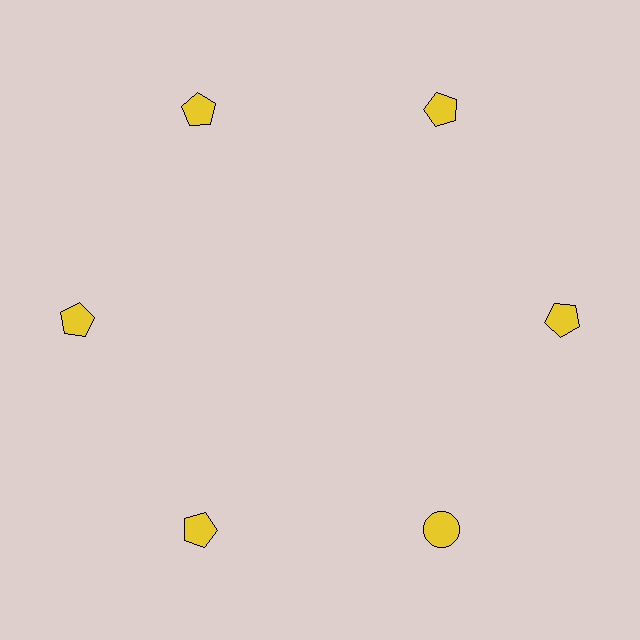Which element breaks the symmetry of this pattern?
The yellow circle at roughly the 5 o'clock position breaks the symmetry. All other shapes are yellow pentagons.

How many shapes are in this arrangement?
There are 6 shapes arranged in a ring pattern.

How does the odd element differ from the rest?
It has a different shape: circle instead of pentagon.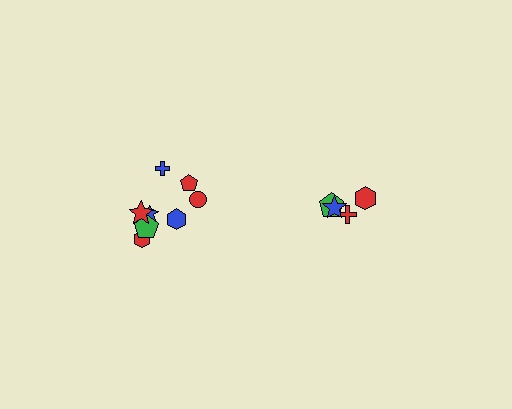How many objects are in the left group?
There are 8 objects.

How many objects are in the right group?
There are 4 objects.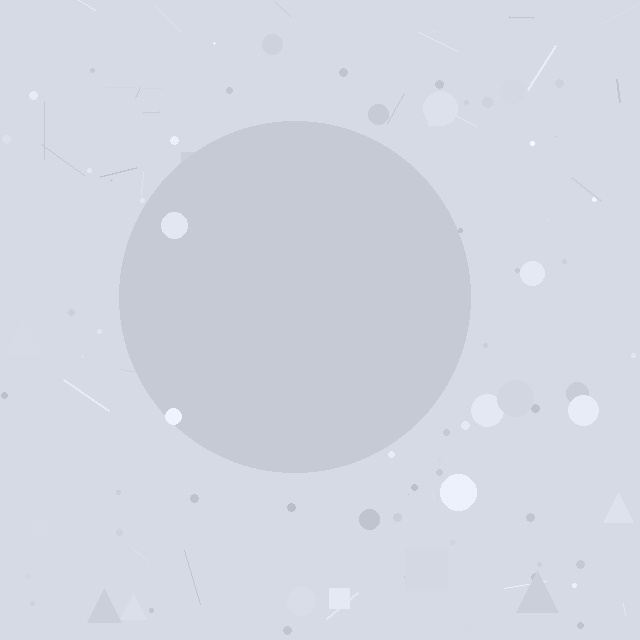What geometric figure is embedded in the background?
A circle is embedded in the background.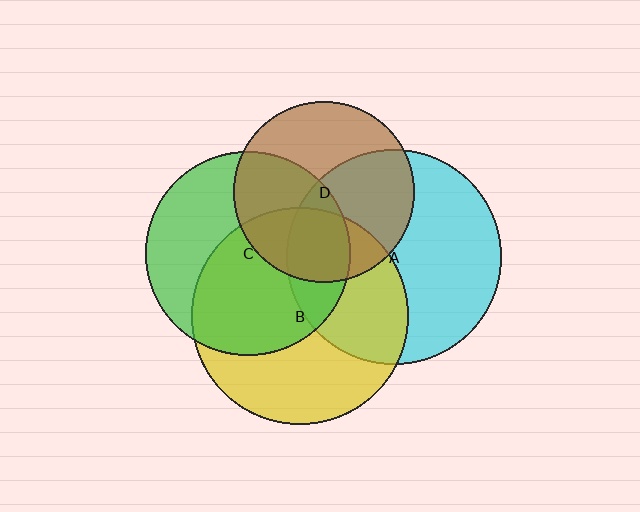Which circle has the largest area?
Circle B (yellow).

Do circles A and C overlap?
Yes.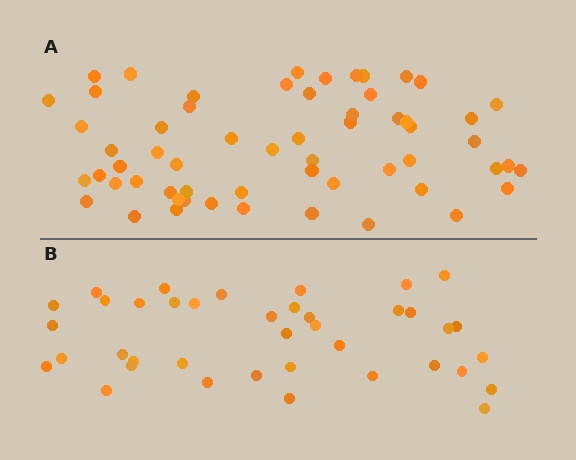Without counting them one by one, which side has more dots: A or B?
Region A (the top region) has more dots.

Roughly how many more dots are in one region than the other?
Region A has approximately 20 more dots than region B.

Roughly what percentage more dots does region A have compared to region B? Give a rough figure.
About 50% more.